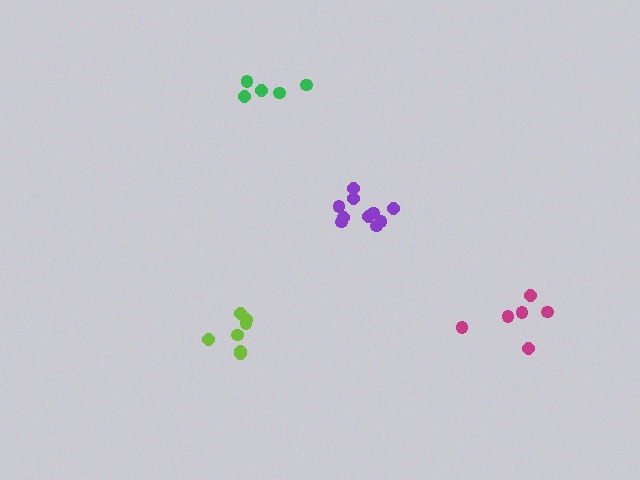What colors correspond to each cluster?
The clusters are colored: purple, green, magenta, lime.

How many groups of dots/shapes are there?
There are 4 groups.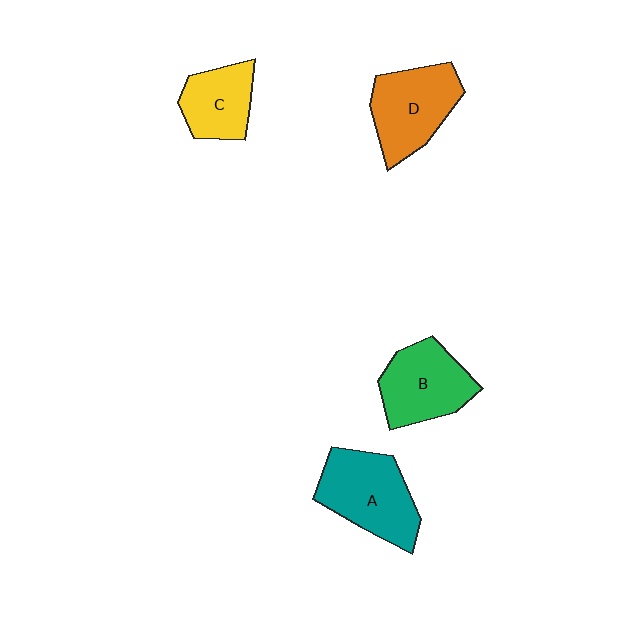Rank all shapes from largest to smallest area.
From largest to smallest: A (teal), D (orange), B (green), C (yellow).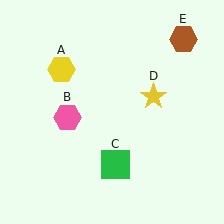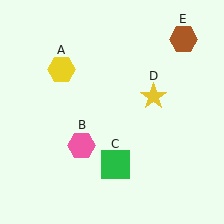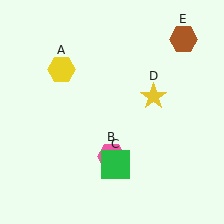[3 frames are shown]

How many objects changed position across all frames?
1 object changed position: pink hexagon (object B).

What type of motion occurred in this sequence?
The pink hexagon (object B) rotated counterclockwise around the center of the scene.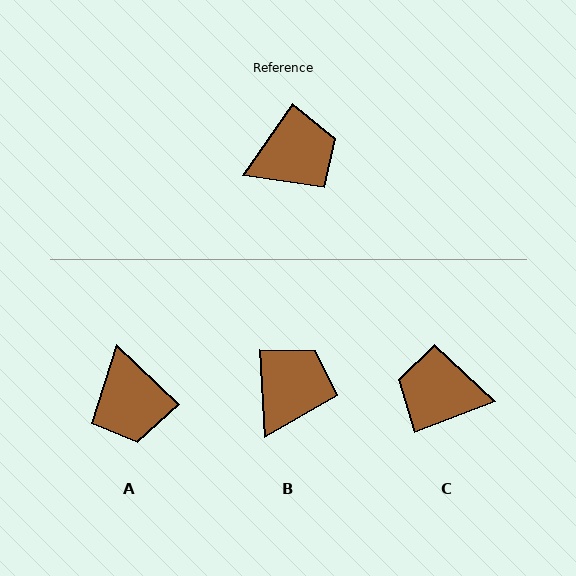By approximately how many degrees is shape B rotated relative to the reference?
Approximately 38 degrees counter-clockwise.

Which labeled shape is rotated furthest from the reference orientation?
C, about 146 degrees away.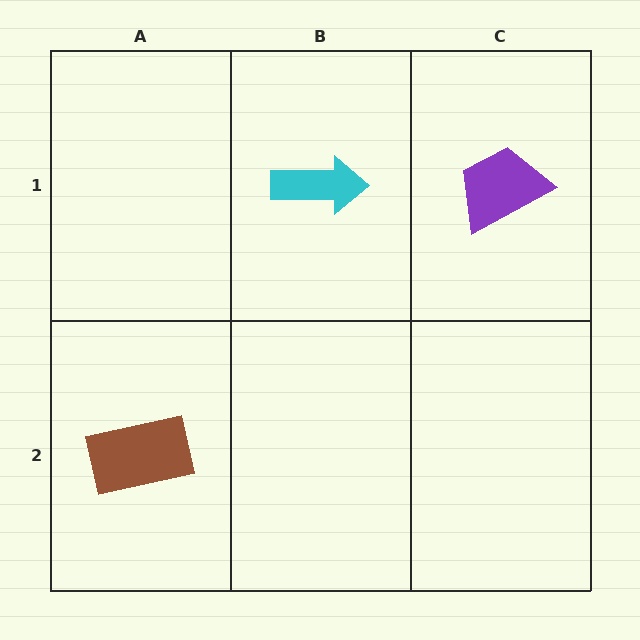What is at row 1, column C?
A purple trapezoid.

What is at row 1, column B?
A cyan arrow.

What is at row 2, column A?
A brown rectangle.